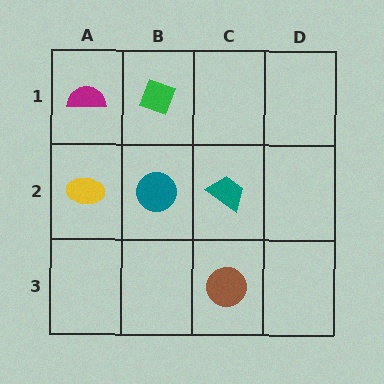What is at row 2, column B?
A teal circle.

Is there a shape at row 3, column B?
No, that cell is empty.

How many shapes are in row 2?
3 shapes.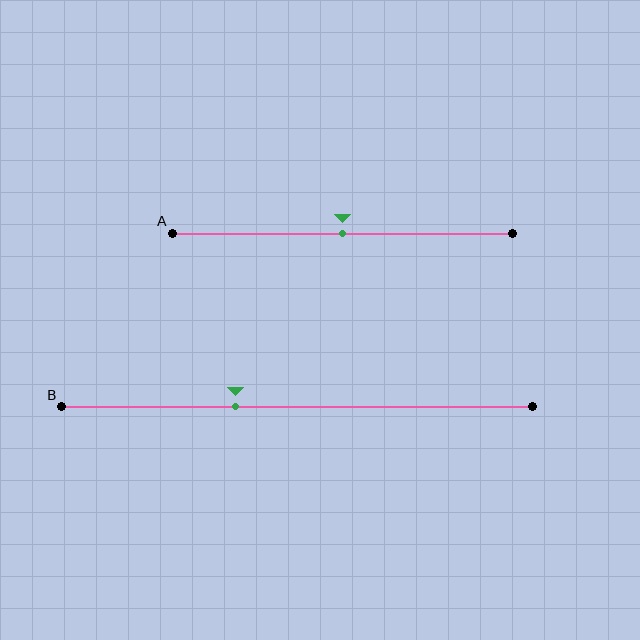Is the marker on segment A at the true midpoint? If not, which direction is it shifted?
Yes, the marker on segment A is at the true midpoint.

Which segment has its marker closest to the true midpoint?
Segment A has its marker closest to the true midpoint.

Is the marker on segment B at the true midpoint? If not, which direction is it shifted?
No, the marker on segment B is shifted to the left by about 13% of the segment length.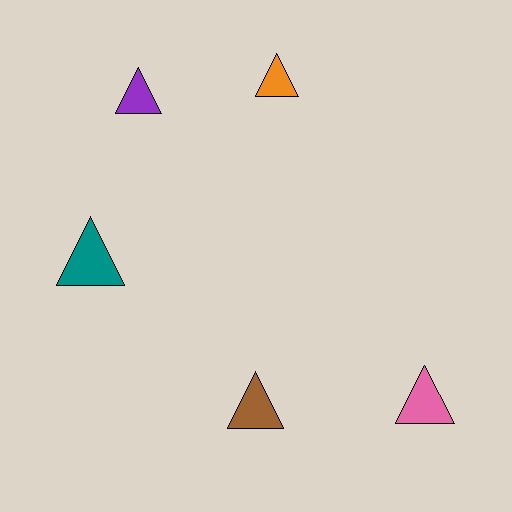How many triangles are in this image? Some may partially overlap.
There are 5 triangles.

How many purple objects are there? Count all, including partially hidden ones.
There is 1 purple object.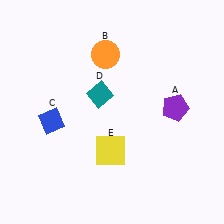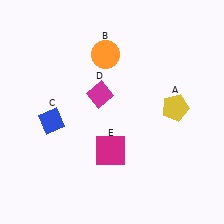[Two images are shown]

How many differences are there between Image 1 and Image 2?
There are 3 differences between the two images.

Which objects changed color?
A changed from purple to yellow. D changed from teal to magenta. E changed from yellow to magenta.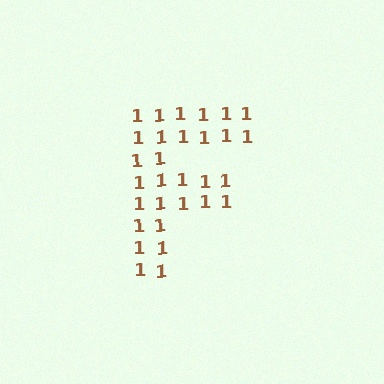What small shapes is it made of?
It is made of small digit 1's.